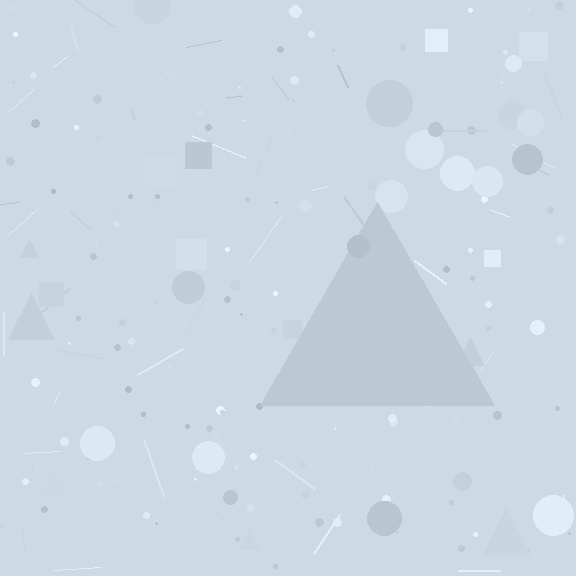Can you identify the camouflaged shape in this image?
The camouflaged shape is a triangle.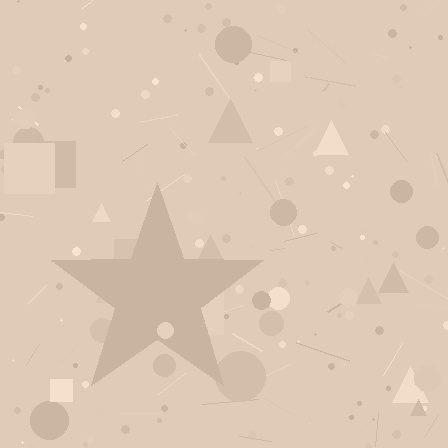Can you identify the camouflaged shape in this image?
The camouflaged shape is a star.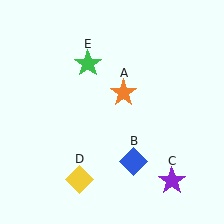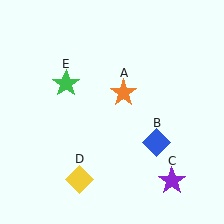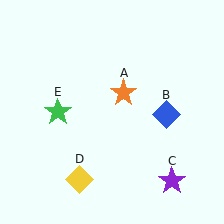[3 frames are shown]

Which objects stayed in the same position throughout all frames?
Orange star (object A) and purple star (object C) and yellow diamond (object D) remained stationary.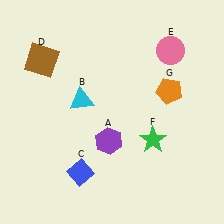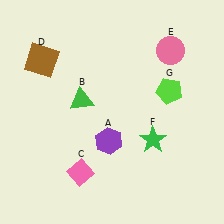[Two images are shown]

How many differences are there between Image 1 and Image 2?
There are 3 differences between the two images.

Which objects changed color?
B changed from cyan to green. C changed from blue to pink. G changed from orange to lime.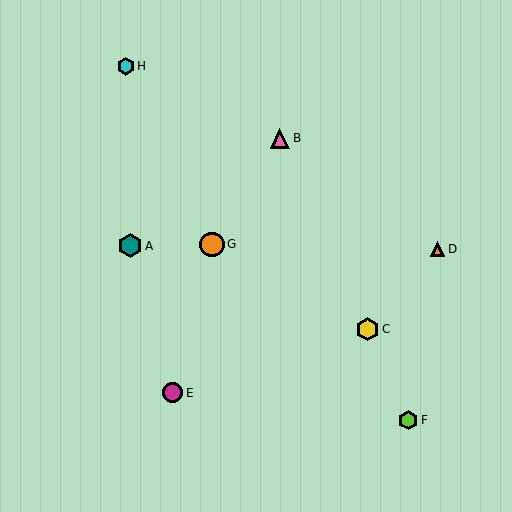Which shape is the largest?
The orange circle (labeled G) is the largest.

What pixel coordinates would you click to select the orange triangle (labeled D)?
Click at (438, 249) to select the orange triangle D.